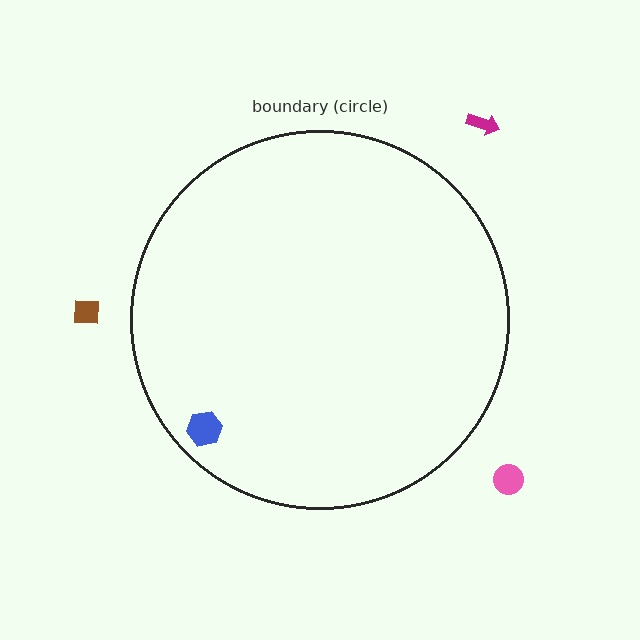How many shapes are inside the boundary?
1 inside, 3 outside.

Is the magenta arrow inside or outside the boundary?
Outside.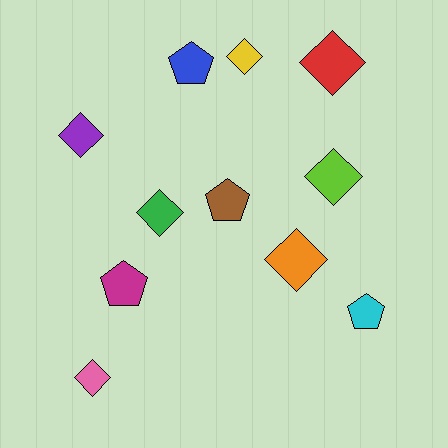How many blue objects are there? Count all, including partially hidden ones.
There is 1 blue object.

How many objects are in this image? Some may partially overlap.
There are 11 objects.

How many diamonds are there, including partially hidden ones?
There are 7 diamonds.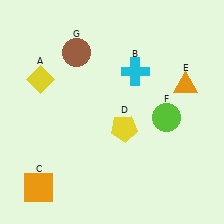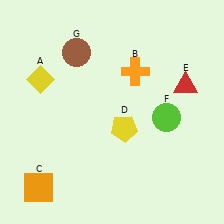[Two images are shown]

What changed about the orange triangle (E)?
In Image 1, E is orange. In Image 2, it changed to red.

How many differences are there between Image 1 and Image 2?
There are 2 differences between the two images.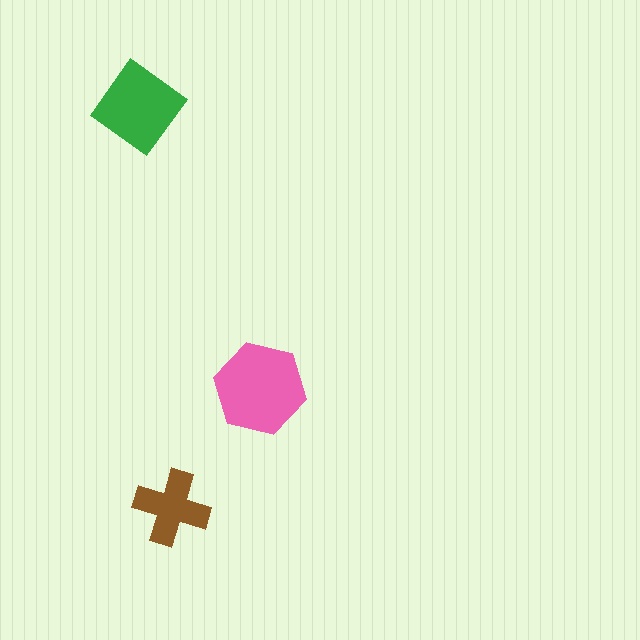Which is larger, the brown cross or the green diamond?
The green diamond.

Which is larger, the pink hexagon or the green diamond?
The pink hexagon.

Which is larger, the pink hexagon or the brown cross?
The pink hexagon.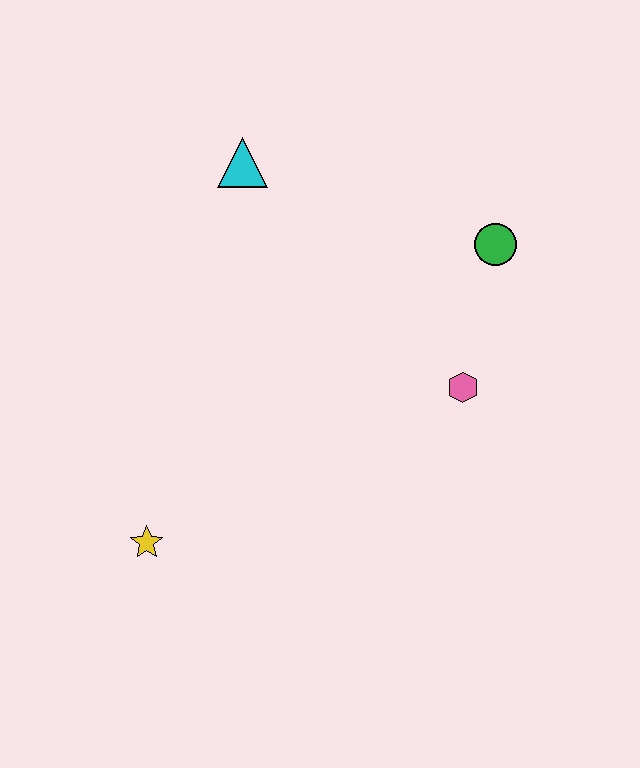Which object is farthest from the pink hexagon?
The yellow star is farthest from the pink hexagon.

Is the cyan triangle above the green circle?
Yes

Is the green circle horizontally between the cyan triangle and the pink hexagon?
No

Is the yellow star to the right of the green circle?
No